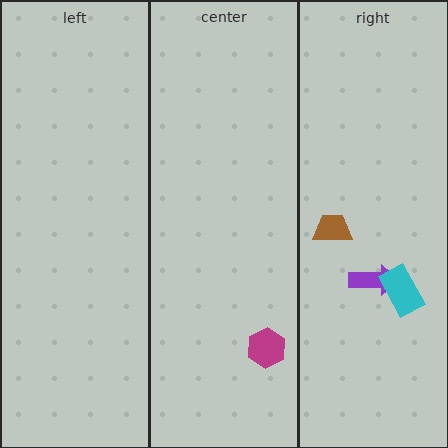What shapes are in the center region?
The magenta hexagon.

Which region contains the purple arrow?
The right region.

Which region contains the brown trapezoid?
The right region.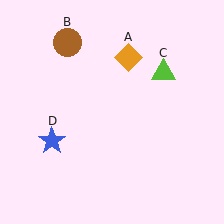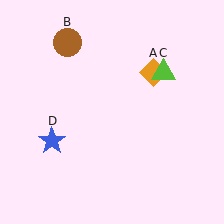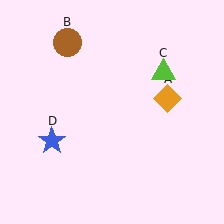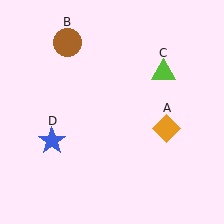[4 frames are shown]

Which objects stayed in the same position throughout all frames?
Brown circle (object B) and lime triangle (object C) and blue star (object D) remained stationary.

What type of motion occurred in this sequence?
The orange diamond (object A) rotated clockwise around the center of the scene.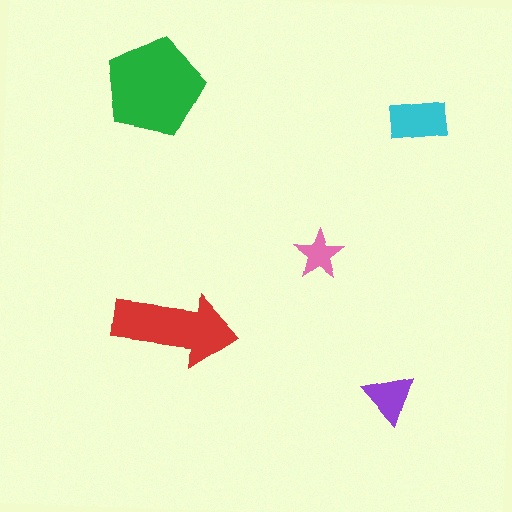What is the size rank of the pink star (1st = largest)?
5th.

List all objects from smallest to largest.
The pink star, the purple triangle, the cyan rectangle, the red arrow, the green pentagon.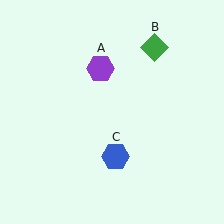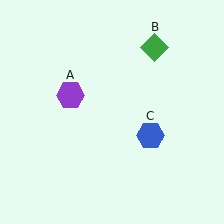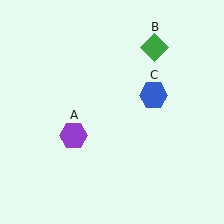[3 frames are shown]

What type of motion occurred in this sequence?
The purple hexagon (object A), blue hexagon (object C) rotated counterclockwise around the center of the scene.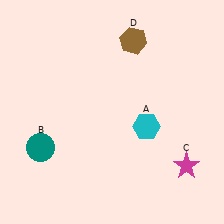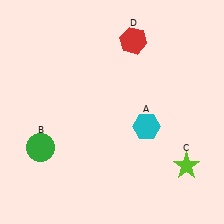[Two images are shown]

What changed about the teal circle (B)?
In Image 1, B is teal. In Image 2, it changed to green.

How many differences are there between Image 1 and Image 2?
There are 3 differences between the two images.